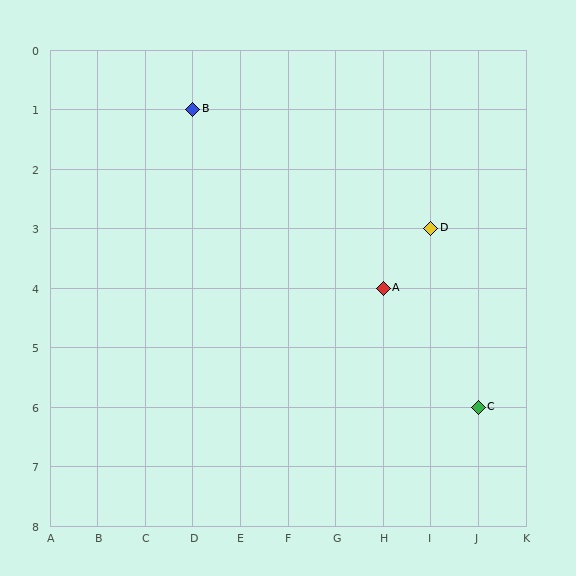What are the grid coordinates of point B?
Point B is at grid coordinates (D, 1).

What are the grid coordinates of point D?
Point D is at grid coordinates (I, 3).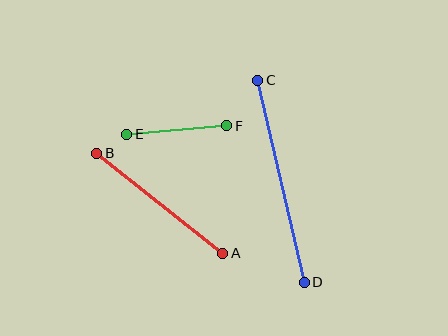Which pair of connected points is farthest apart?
Points C and D are farthest apart.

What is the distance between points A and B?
The distance is approximately 161 pixels.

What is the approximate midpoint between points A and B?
The midpoint is at approximately (160, 203) pixels.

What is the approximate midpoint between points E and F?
The midpoint is at approximately (177, 130) pixels.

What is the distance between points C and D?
The distance is approximately 207 pixels.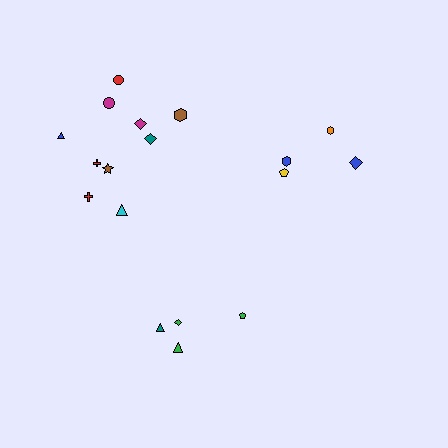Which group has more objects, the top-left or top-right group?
The top-left group.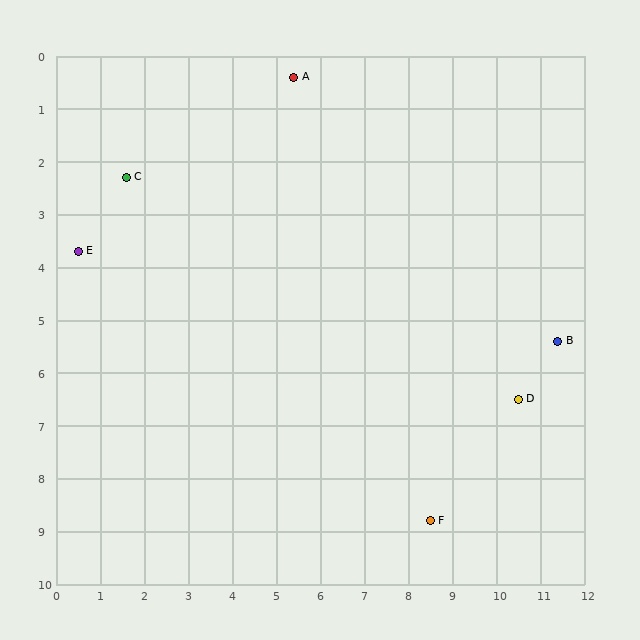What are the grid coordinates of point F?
Point F is at approximately (8.5, 8.8).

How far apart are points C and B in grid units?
Points C and B are about 10.3 grid units apart.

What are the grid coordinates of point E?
Point E is at approximately (0.5, 3.7).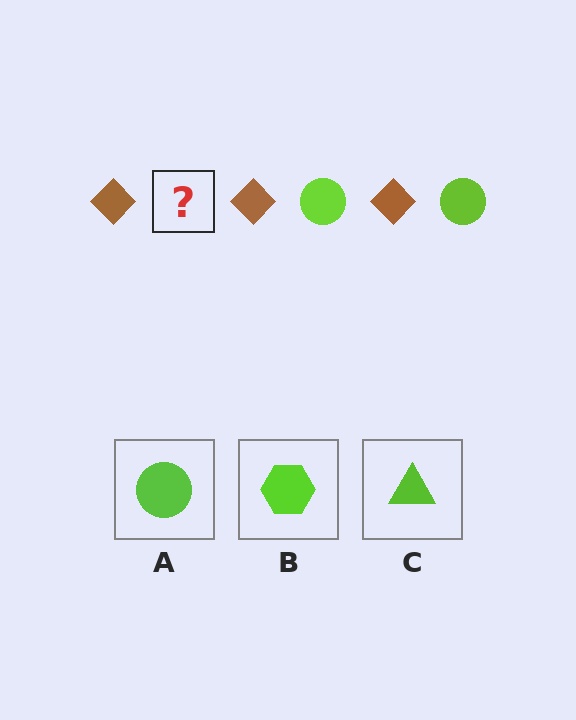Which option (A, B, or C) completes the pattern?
A.